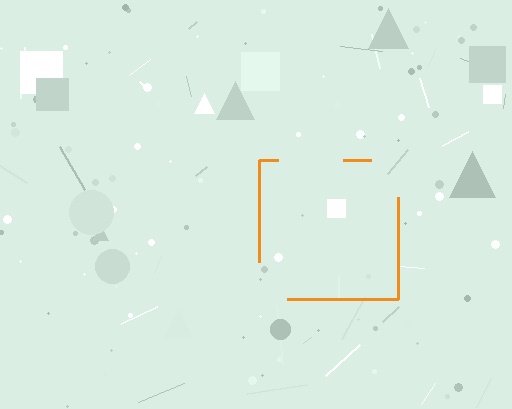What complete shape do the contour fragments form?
The contour fragments form a square.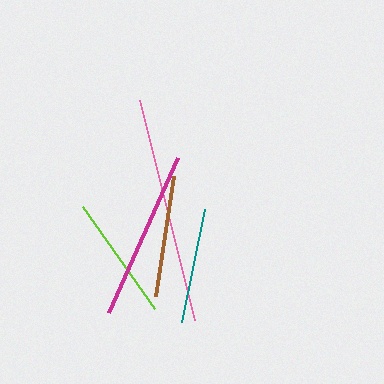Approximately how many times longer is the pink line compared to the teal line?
The pink line is approximately 2.0 times the length of the teal line.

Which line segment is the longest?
The pink line is the longest at approximately 227 pixels.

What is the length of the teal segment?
The teal segment is approximately 115 pixels long.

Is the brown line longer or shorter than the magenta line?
The magenta line is longer than the brown line.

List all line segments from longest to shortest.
From longest to shortest: pink, magenta, lime, brown, teal.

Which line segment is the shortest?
The teal line is the shortest at approximately 115 pixels.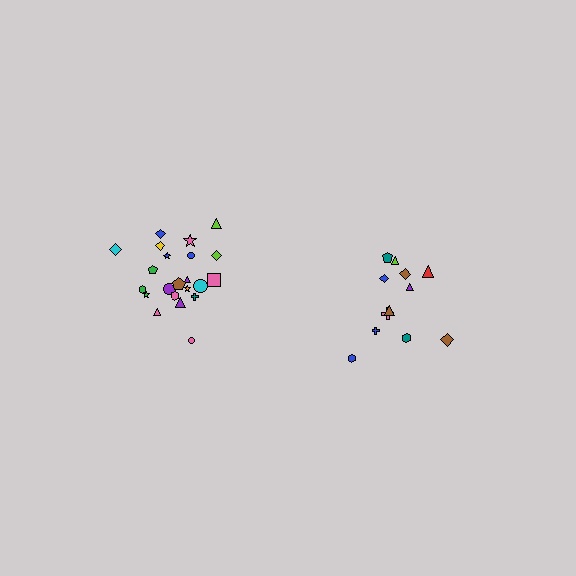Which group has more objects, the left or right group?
The left group.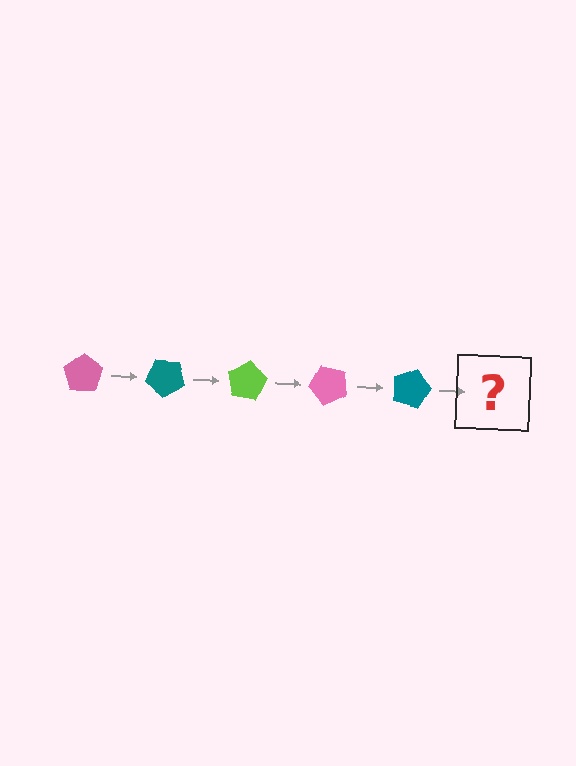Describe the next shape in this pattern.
It should be a lime pentagon, rotated 200 degrees from the start.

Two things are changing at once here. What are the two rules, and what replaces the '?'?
The two rules are that it rotates 40 degrees each step and the color cycles through pink, teal, and lime. The '?' should be a lime pentagon, rotated 200 degrees from the start.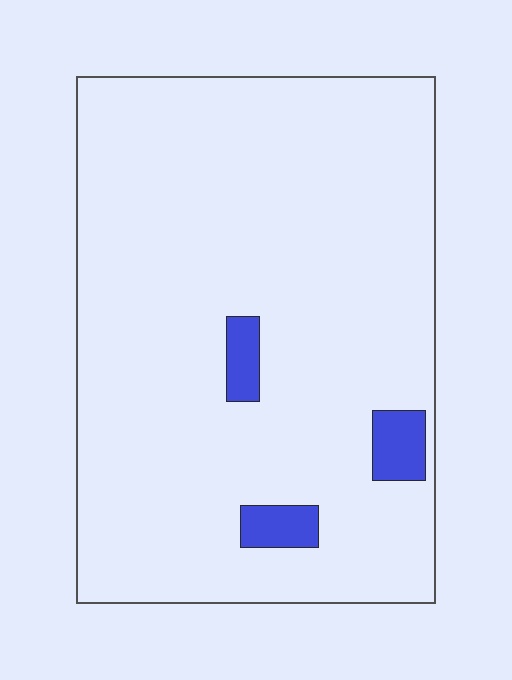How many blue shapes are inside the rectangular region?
3.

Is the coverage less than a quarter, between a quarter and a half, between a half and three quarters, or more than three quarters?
Less than a quarter.